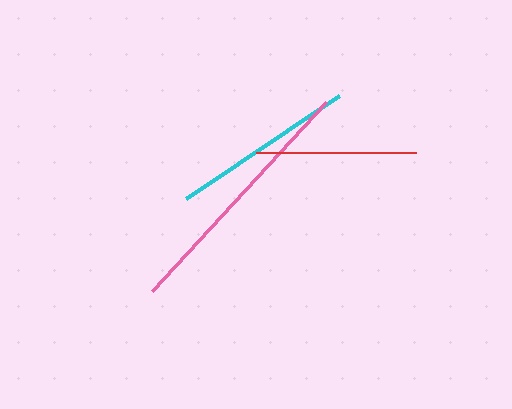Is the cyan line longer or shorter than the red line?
The cyan line is longer than the red line.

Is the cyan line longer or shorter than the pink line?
The pink line is longer than the cyan line.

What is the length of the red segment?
The red segment is approximately 160 pixels long.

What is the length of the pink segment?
The pink segment is approximately 257 pixels long.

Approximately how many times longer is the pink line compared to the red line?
The pink line is approximately 1.6 times the length of the red line.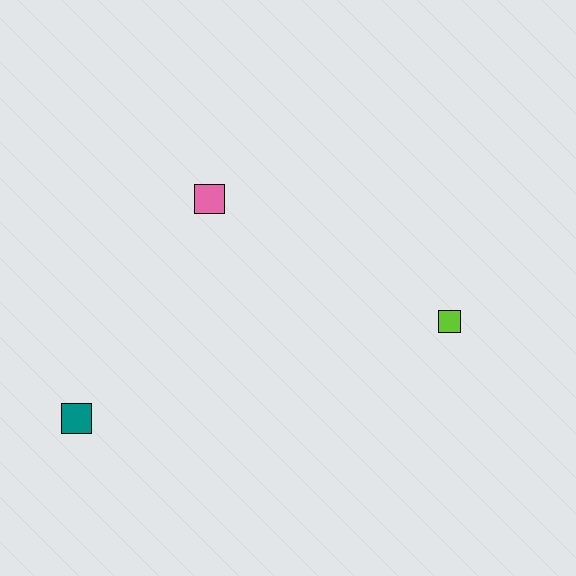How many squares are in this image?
There are 3 squares.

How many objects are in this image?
There are 3 objects.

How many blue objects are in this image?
There are no blue objects.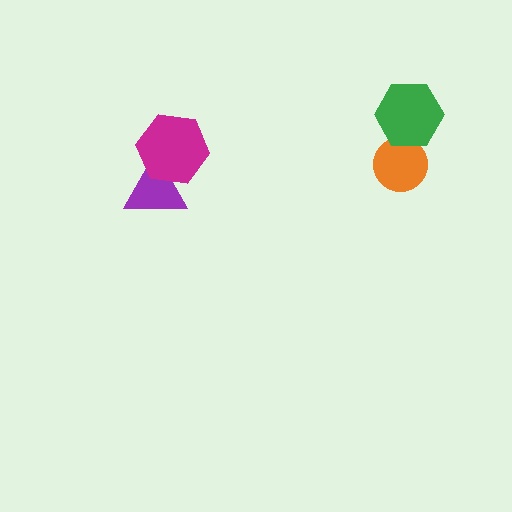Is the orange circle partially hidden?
Yes, it is partially covered by another shape.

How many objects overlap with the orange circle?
1 object overlaps with the orange circle.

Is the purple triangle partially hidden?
Yes, it is partially covered by another shape.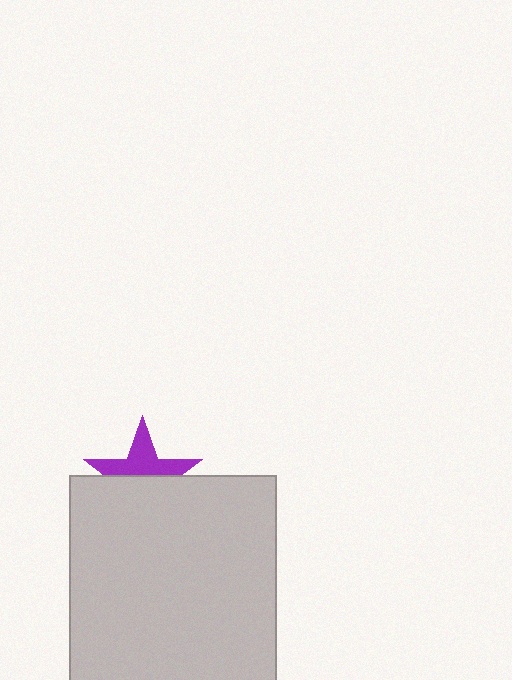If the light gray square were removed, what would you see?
You would see the complete purple star.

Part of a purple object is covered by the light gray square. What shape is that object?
It is a star.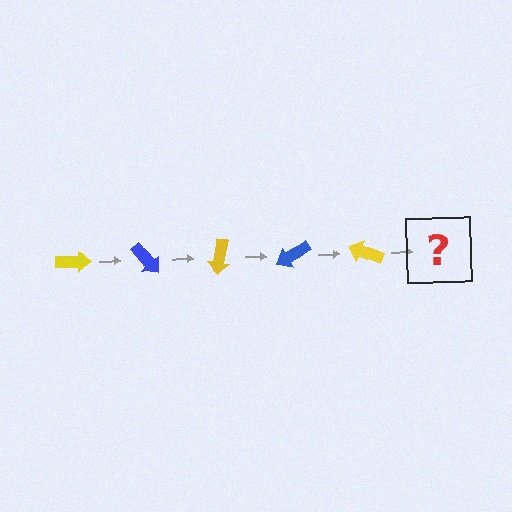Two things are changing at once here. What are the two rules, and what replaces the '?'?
The two rules are that it rotates 50 degrees each step and the color cycles through yellow and blue. The '?' should be a blue arrow, rotated 250 degrees from the start.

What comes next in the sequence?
The next element should be a blue arrow, rotated 250 degrees from the start.